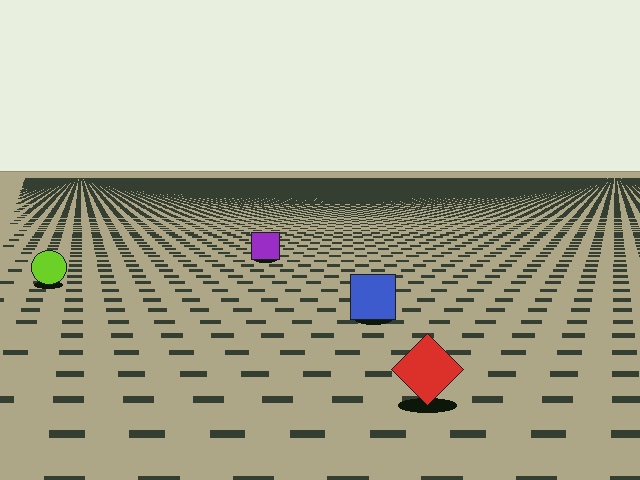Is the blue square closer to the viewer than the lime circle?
Yes. The blue square is closer — you can tell from the texture gradient: the ground texture is coarser near it.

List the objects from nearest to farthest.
From nearest to farthest: the red diamond, the blue square, the lime circle, the purple square.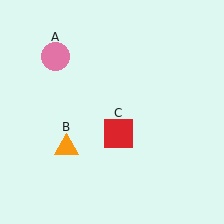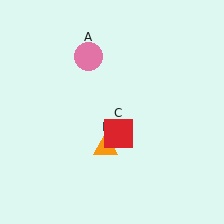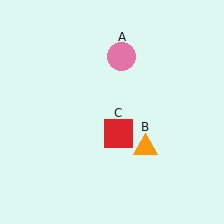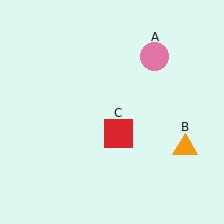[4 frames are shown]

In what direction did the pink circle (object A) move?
The pink circle (object A) moved right.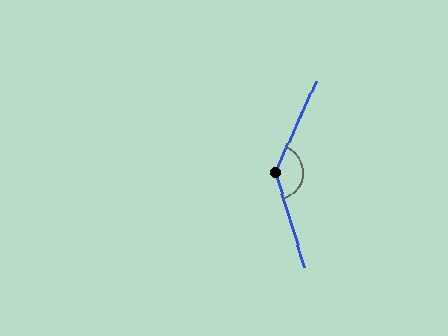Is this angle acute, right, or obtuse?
It is obtuse.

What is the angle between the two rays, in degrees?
Approximately 139 degrees.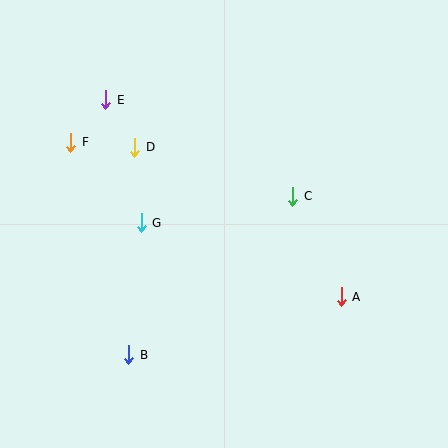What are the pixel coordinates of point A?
Point A is at (341, 297).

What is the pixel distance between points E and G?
The distance between E and G is 128 pixels.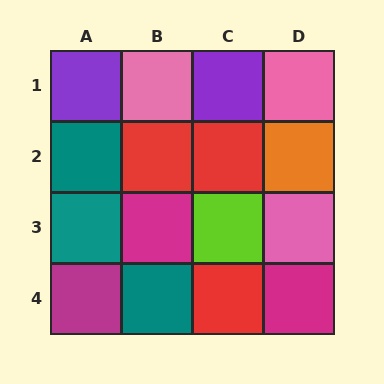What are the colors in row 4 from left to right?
Magenta, teal, red, magenta.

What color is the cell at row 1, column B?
Pink.